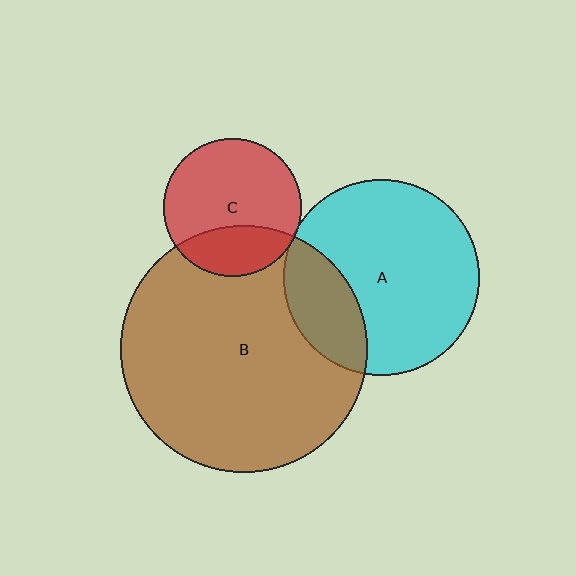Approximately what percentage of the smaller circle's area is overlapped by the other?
Approximately 5%.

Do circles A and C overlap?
Yes.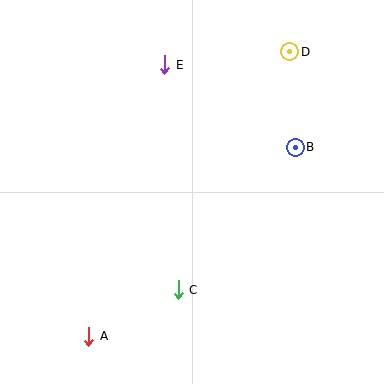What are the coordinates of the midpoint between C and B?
The midpoint between C and B is at (237, 219).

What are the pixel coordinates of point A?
Point A is at (89, 336).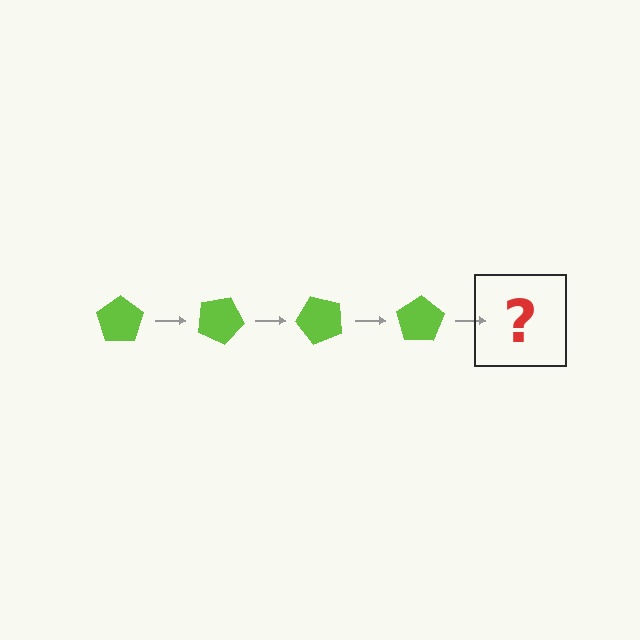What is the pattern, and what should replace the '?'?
The pattern is that the pentagon rotates 25 degrees each step. The '?' should be a lime pentagon rotated 100 degrees.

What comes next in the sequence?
The next element should be a lime pentagon rotated 100 degrees.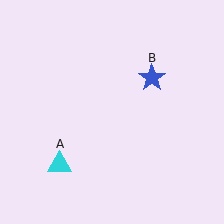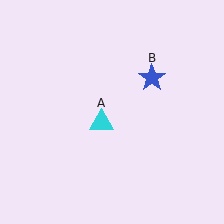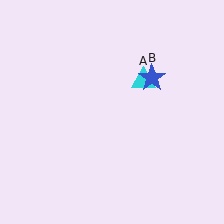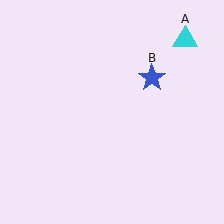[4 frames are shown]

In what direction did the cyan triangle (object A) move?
The cyan triangle (object A) moved up and to the right.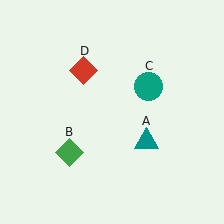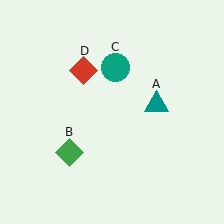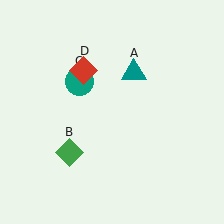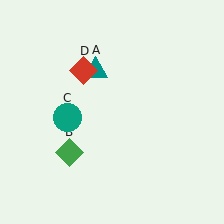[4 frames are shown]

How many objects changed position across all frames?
2 objects changed position: teal triangle (object A), teal circle (object C).